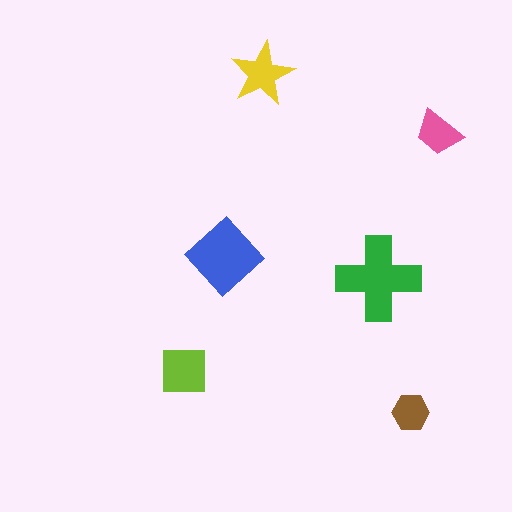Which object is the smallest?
The brown hexagon.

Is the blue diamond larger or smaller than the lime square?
Larger.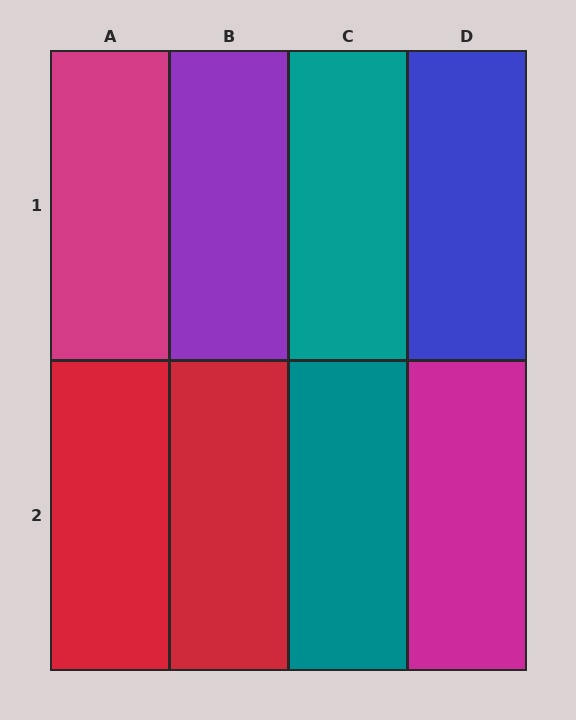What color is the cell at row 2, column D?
Magenta.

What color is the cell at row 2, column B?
Red.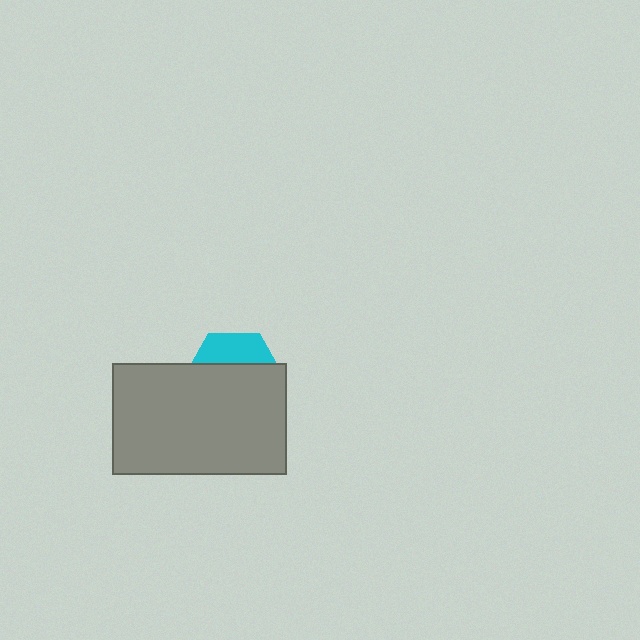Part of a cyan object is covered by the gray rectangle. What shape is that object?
It is a hexagon.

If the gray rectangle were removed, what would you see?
You would see the complete cyan hexagon.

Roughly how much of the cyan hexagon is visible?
A small part of it is visible (roughly 31%).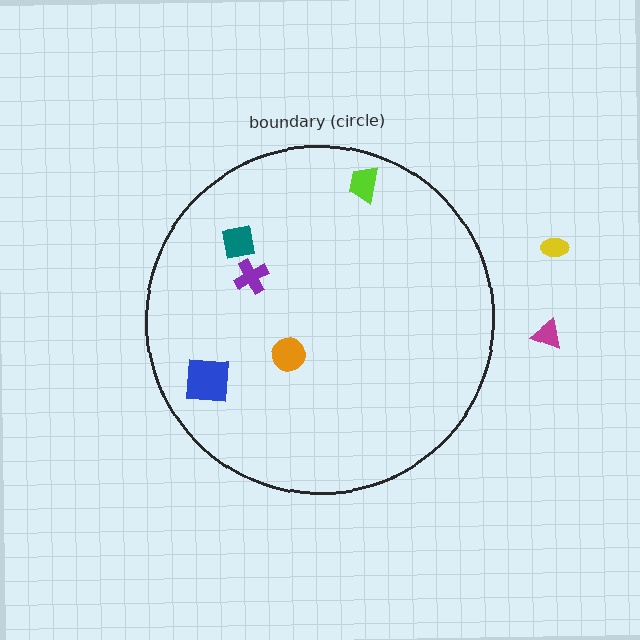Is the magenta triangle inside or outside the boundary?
Outside.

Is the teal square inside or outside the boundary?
Inside.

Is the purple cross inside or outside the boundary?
Inside.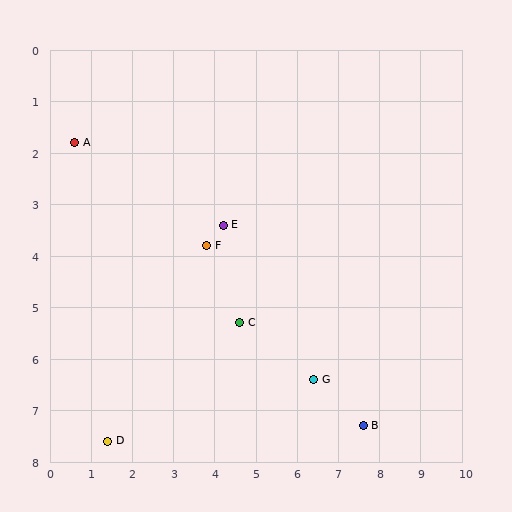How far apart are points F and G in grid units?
Points F and G are about 3.7 grid units apart.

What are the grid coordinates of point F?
Point F is at approximately (3.8, 3.8).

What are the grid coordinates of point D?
Point D is at approximately (1.4, 7.6).